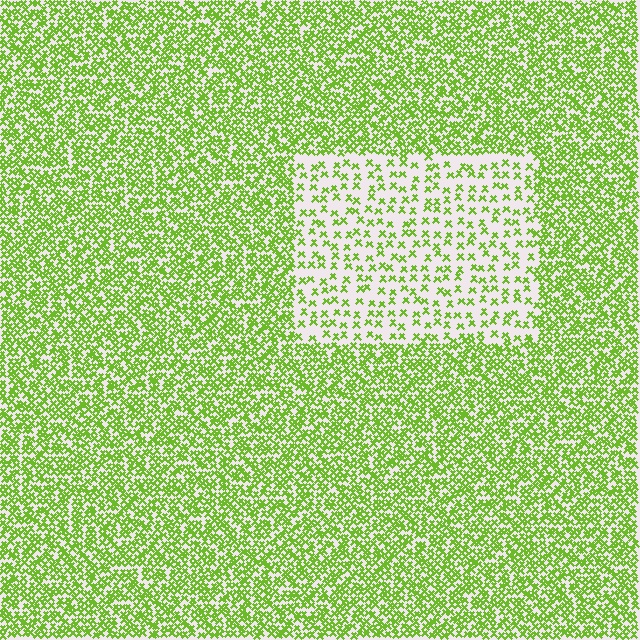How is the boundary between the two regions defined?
The boundary is defined by a change in element density (approximately 2.6x ratio). All elements are the same color, size, and shape.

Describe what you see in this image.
The image contains small lime elements arranged at two different densities. A rectangle-shaped region is visible where the elements are less densely packed than the surrounding area.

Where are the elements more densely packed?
The elements are more densely packed outside the rectangle boundary.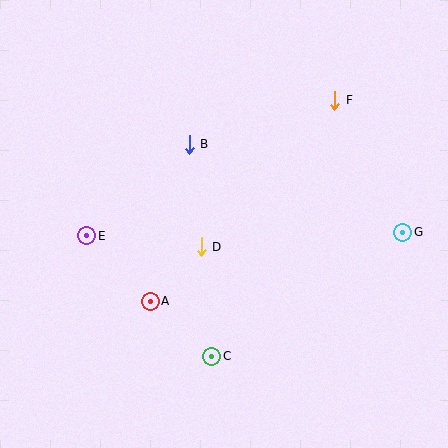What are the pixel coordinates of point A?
Point A is at (150, 301).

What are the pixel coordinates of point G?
Point G is at (403, 232).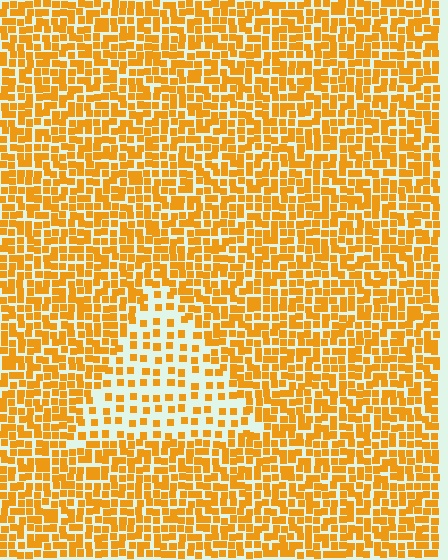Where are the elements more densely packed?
The elements are more densely packed outside the triangle boundary.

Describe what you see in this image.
The image contains small orange elements arranged at two different densities. A triangle-shaped region is visible where the elements are less densely packed than the surrounding area.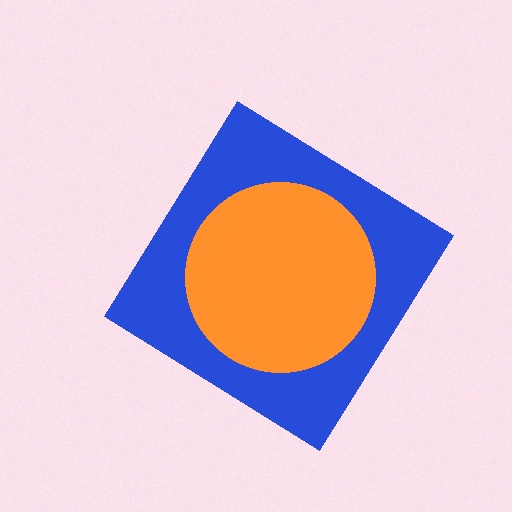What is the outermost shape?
The blue diamond.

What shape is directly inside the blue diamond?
The orange circle.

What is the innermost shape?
The orange circle.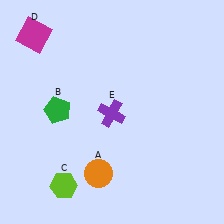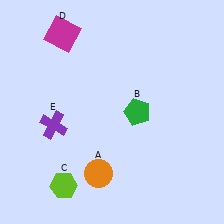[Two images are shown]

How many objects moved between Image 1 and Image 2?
3 objects moved between the two images.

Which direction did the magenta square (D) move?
The magenta square (D) moved right.